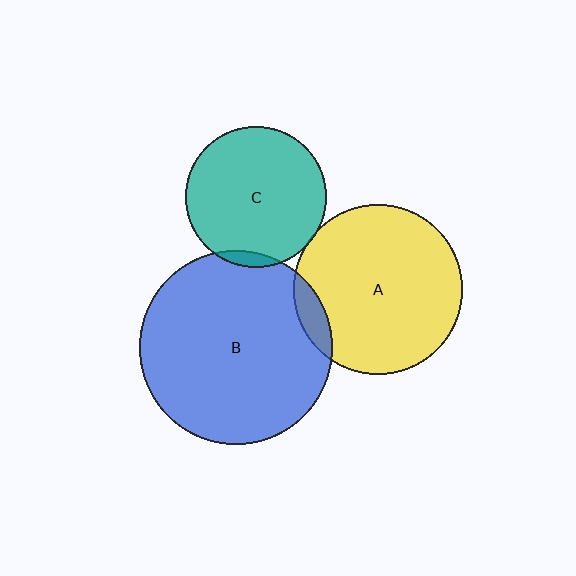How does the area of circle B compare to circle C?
Approximately 1.9 times.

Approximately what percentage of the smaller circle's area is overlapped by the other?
Approximately 5%.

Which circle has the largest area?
Circle B (blue).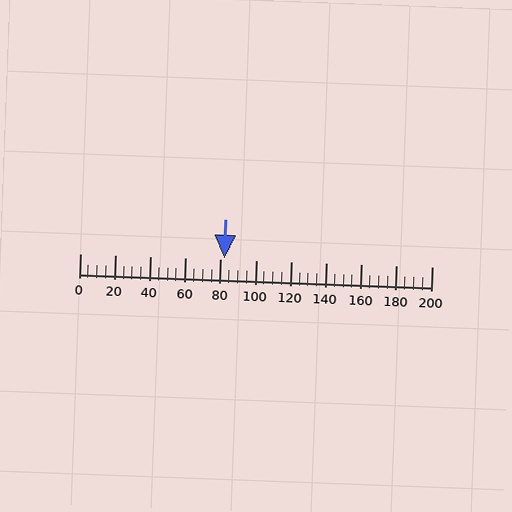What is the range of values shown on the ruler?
The ruler shows values from 0 to 200.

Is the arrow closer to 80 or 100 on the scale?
The arrow is closer to 80.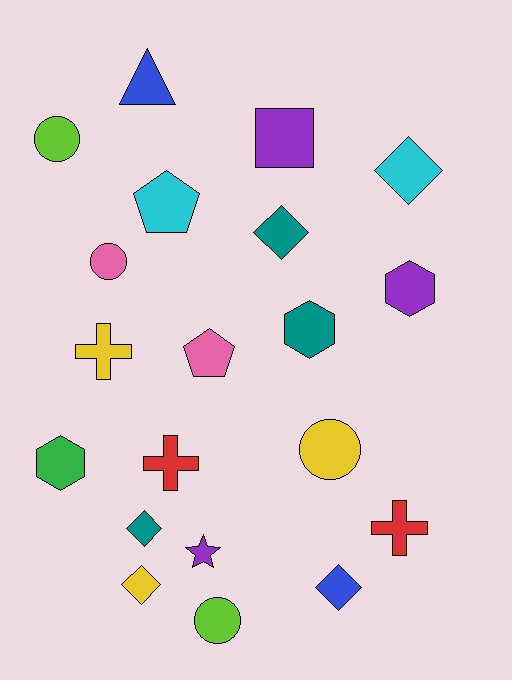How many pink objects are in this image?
There are 2 pink objects.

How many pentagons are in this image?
There are 2 pentagons.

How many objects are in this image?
There are 20 objects.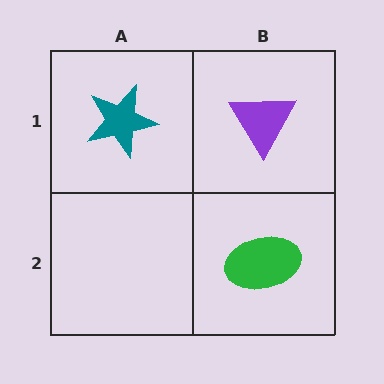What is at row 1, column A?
A teal star.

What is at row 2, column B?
A green ellipse.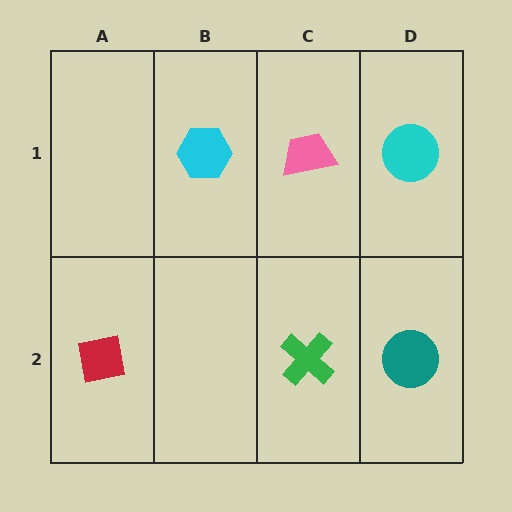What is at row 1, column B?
A cyan hexagon.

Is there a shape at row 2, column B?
No, that cell is empty.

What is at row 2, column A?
A red square.